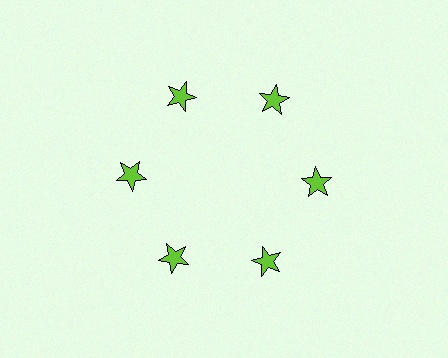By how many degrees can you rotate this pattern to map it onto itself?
The pattern maps onto itself every 60 degrees of rotation.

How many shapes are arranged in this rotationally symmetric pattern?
There are 6 shapes, arranged in 6 groups of 1.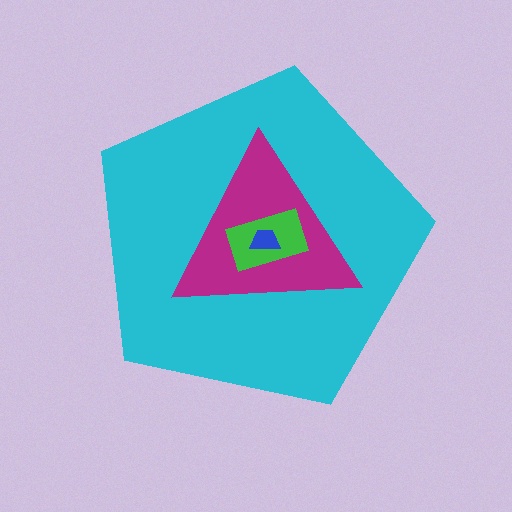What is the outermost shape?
The cyan pentagon.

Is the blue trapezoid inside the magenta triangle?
Yes.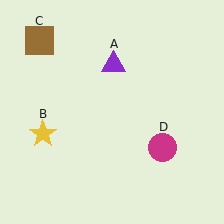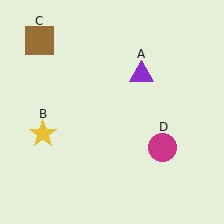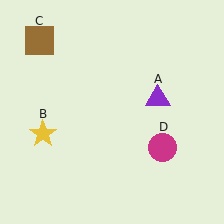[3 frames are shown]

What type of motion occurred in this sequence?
The purple triangle (object A) rotated clockwise around the center of the scene.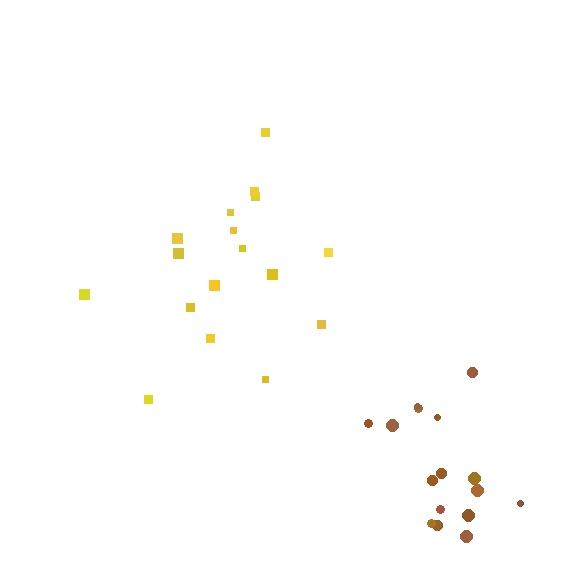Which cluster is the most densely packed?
Brown.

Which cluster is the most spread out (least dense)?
Yellow.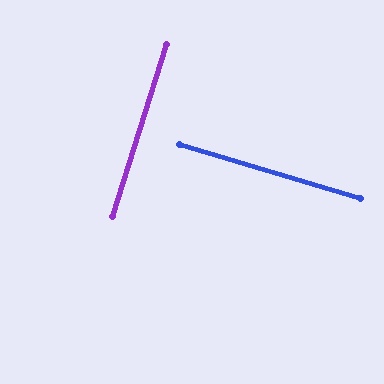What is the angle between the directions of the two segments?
Approximately 89 degrees.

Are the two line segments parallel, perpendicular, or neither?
Perpendicular — they meet at approximately 89°.